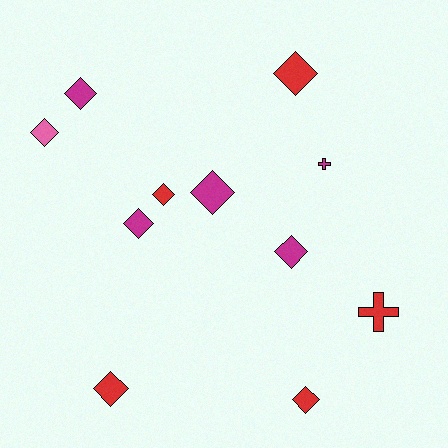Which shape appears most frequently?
Diamond, with 9 objects.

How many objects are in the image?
There are 11 objects.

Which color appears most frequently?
Red, with 5 objects.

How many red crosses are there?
There is 1 red cross.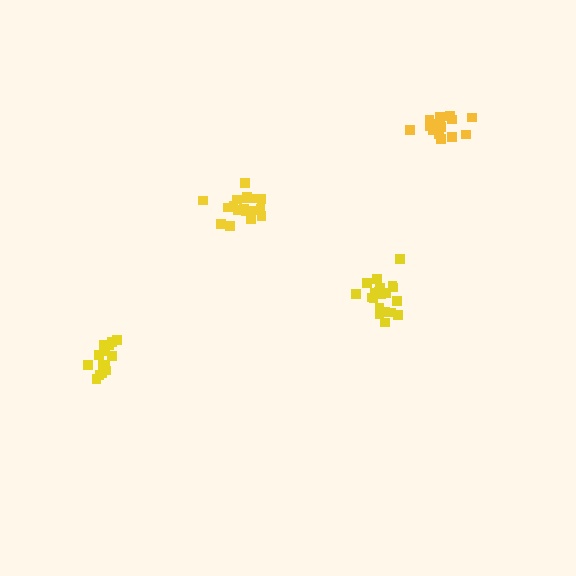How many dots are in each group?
Group 1: 19 dots, Group 2: 20 dots, Group 3: 17 dots, Group 4: 14 dots (70 total).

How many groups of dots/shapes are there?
There are 4 groups.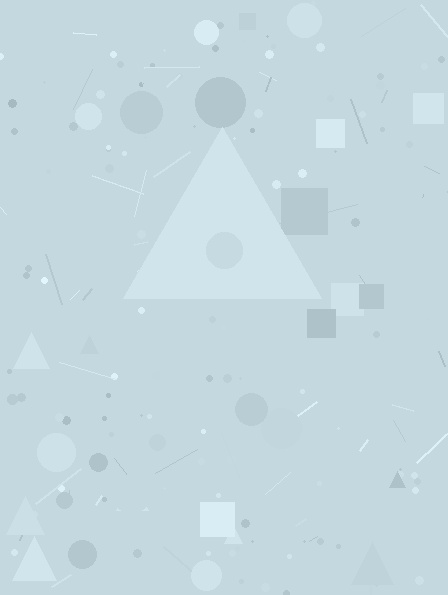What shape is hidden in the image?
A triangle is hidden in the image.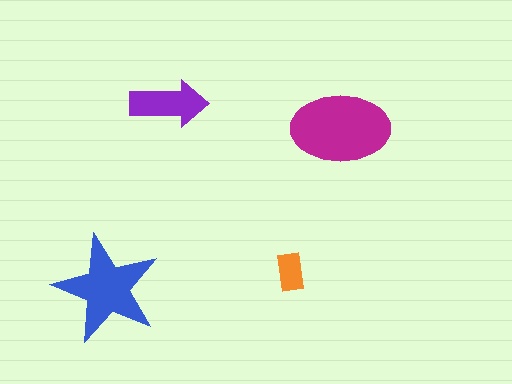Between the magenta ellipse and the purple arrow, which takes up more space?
The magenta ellipse.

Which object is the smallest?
The orange rectangle.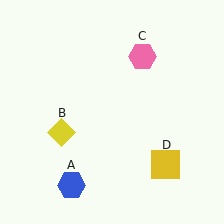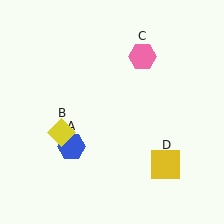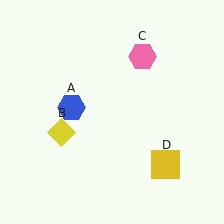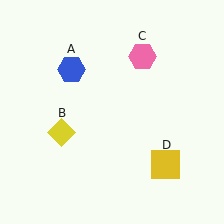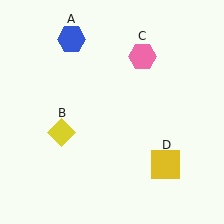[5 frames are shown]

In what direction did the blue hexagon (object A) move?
The blue hexagon (object A) moved up.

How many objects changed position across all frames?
1 object changed position: blue hexagon (object A).